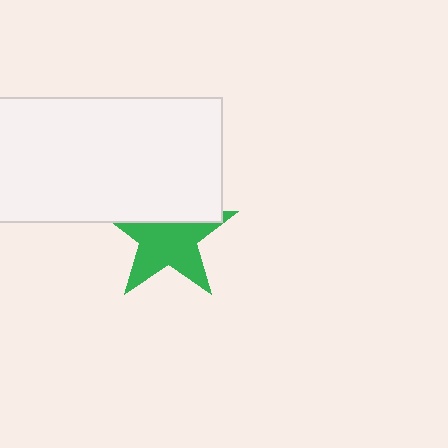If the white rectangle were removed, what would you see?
You would see the complete green star.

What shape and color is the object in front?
The object in front is a white rectangle.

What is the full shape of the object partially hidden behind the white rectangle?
The partially hidden object is a green star.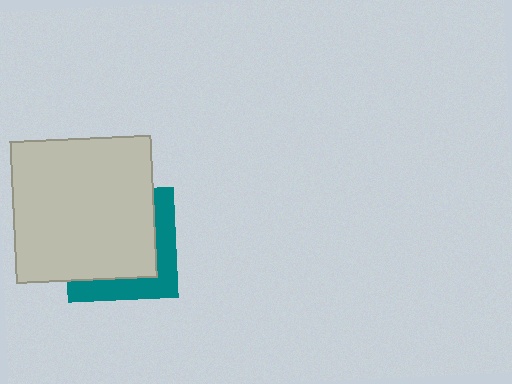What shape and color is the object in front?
The object in front is a light gray square.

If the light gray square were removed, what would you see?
You would see the complete teal square.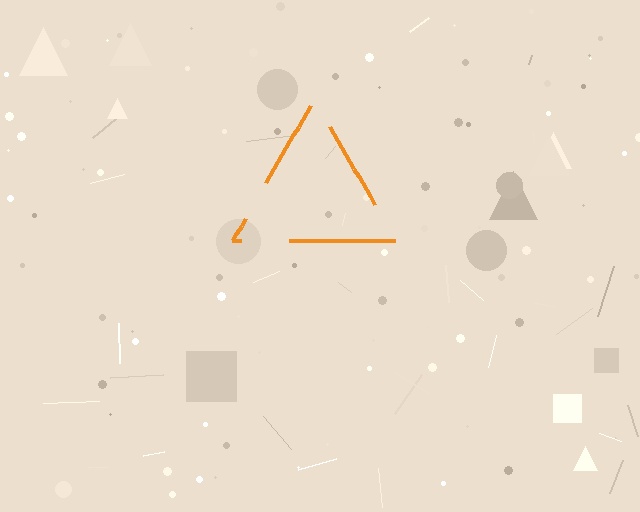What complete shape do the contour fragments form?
The contour fragments form a triangle.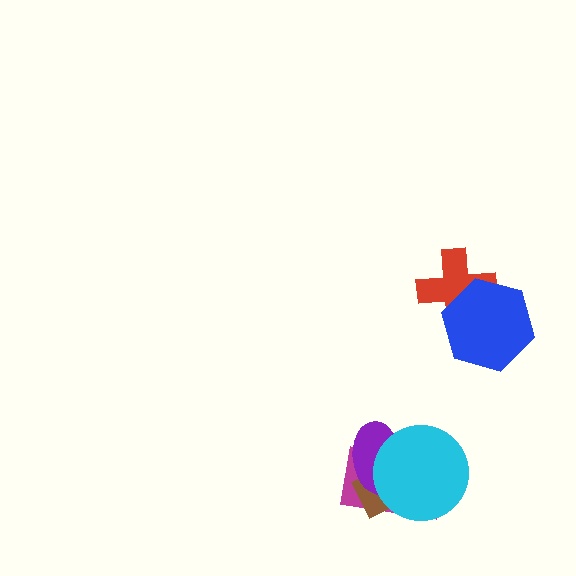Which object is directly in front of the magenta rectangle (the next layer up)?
The brown diamond is directly in front of the magenta rectangle.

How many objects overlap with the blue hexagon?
1 object overlaps with the blue hexagon.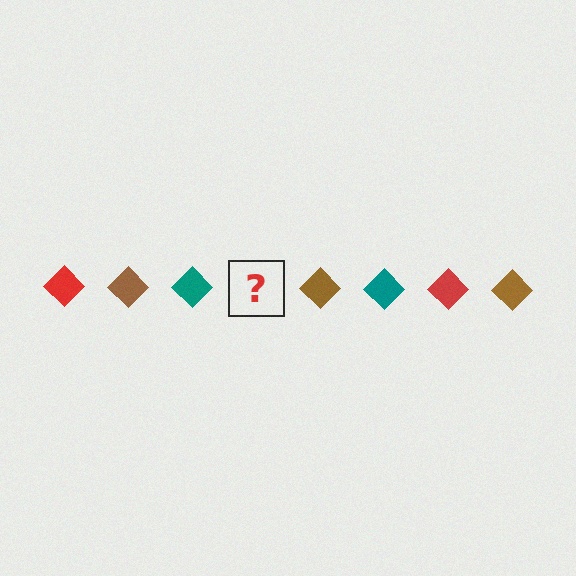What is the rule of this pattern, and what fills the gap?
The rule is that the pattern cycles through red, brown, teal diamonds. The gap should be filled with a red diamond.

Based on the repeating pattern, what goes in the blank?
The blank should be a red diamond.